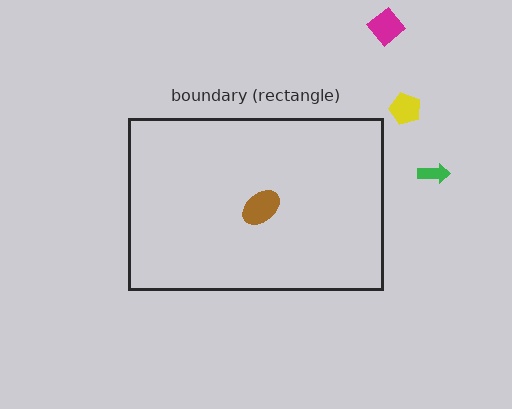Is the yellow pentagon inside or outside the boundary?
Outside.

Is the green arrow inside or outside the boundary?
Outside.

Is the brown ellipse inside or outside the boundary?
Inside.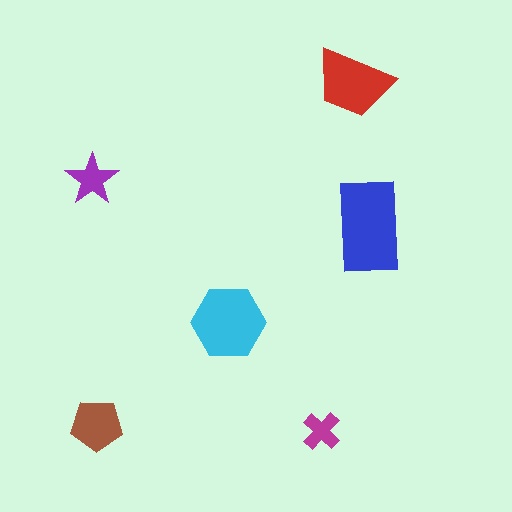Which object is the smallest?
The magenta cross.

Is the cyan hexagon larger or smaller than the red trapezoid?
Larger.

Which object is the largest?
The blue rectangle.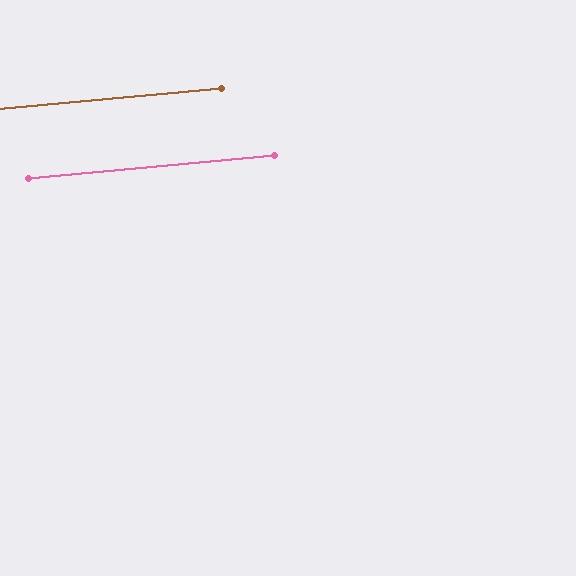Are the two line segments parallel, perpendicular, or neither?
Parallel — their directions differ by only 0.2°.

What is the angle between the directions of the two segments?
Approximately 0 degrees.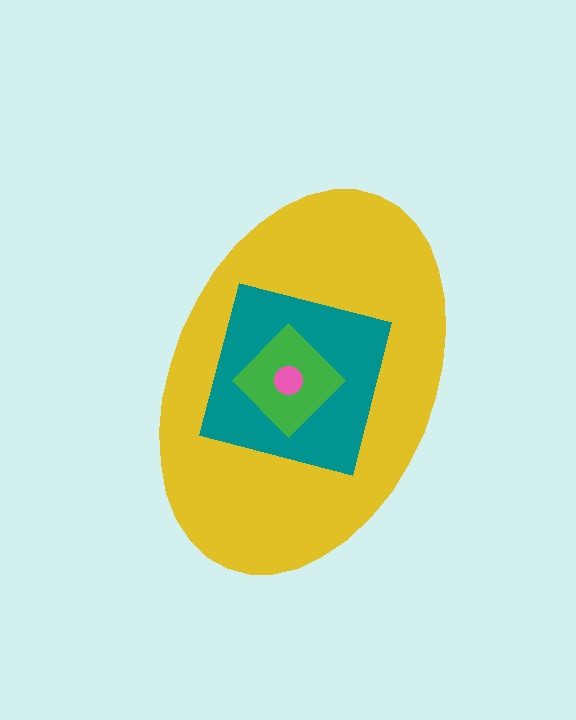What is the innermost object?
The pink circle.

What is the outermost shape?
The yellow ellipse.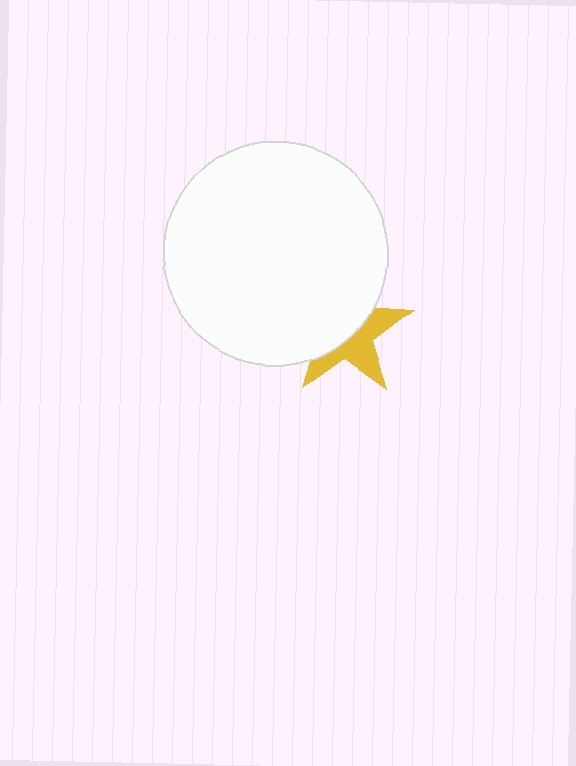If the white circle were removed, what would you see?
You would see the complete yellow star.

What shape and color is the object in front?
The object in front is a white circle.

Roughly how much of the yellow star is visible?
A small part of it is visible (roughly 45%).